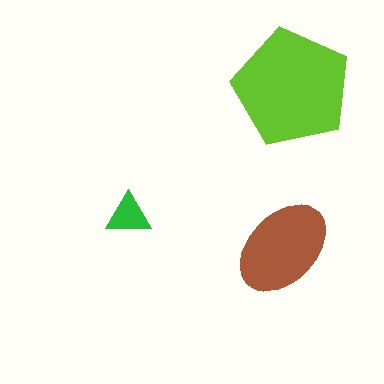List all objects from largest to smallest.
The lime pentagon, the brown ellipse, the green triangle.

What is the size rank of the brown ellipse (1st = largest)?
2nd.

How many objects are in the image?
There are 3 objects in the image.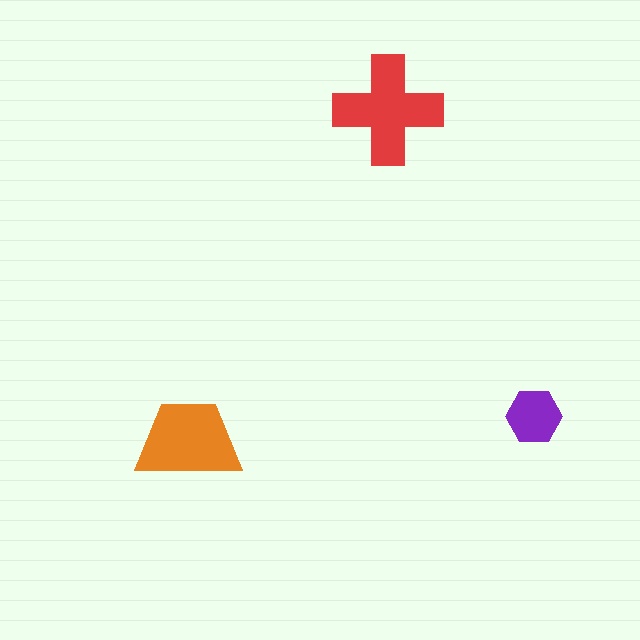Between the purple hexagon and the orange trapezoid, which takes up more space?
The orange trapezoid.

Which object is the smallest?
The purple hexagon.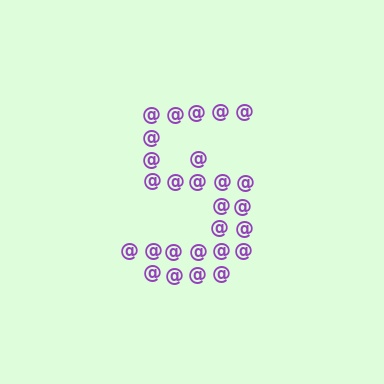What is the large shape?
The large shape is the digit 5.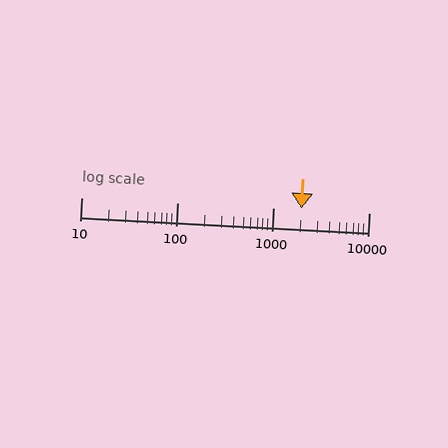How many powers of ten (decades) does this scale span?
The scale spans 3 decades, from 10 to 10000.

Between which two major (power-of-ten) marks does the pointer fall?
The pointer is between 1000 and 10000.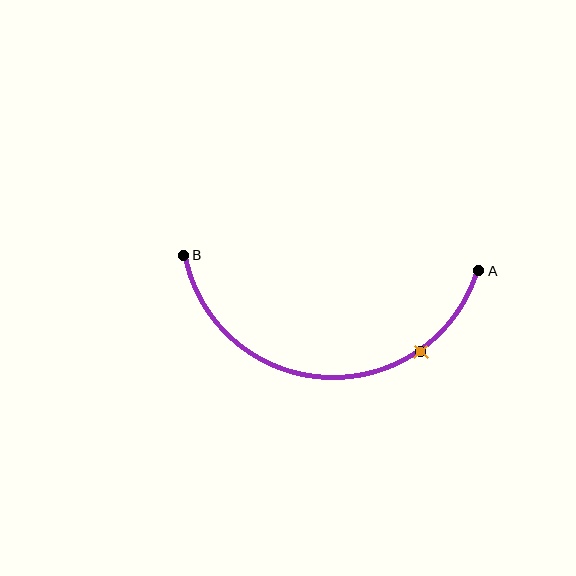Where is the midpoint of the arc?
The arc midpoint is the point on the curve farthest from the straight line joining A and B. It sits below that line.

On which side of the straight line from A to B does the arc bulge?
The arc bulges below the straight line connecting A and B.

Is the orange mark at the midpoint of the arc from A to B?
No. The orange mark lies on the arc but is closer to endpoint A. The arc midpoint would be at the point on the curve equidistant along the arc from both A and B.